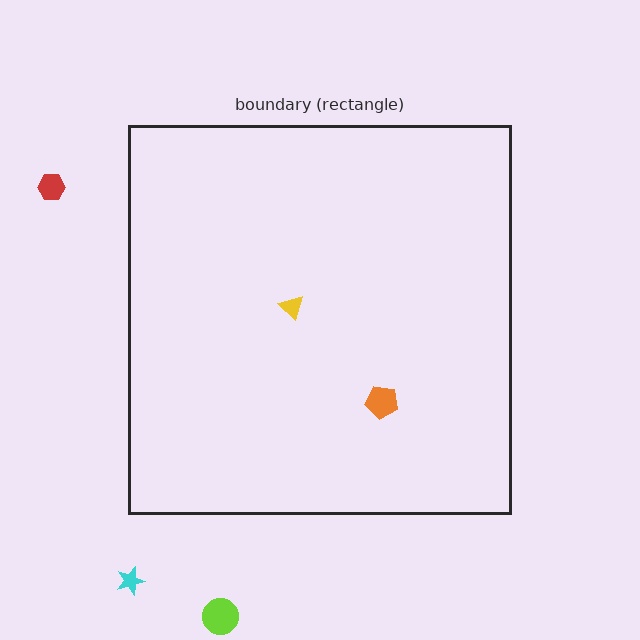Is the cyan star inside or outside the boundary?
Outside.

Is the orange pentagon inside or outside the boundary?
Inside.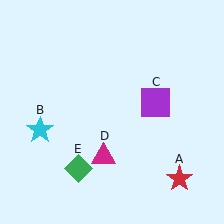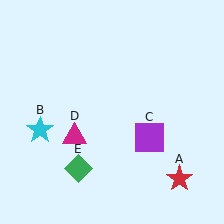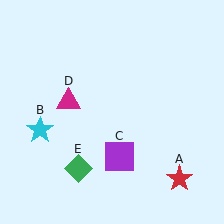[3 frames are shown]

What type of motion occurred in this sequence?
The purple square (object C), magenta triangle (object D) rotated clockwise around the center of the scene.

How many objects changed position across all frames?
2 objects changed position: purple square (object C), magenta triangle (object D).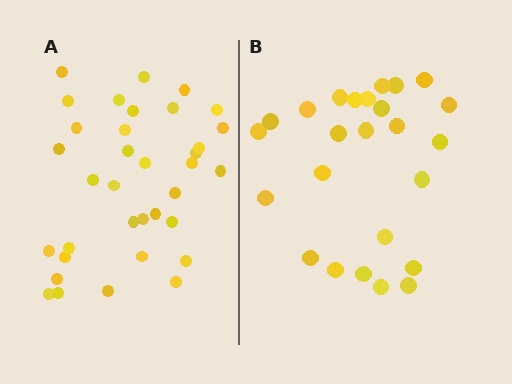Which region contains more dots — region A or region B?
Region A (the left region) has more dots.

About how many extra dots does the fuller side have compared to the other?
Region A has roughly 10 or so more dots than region B.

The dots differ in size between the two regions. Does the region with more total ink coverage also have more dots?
No. Region B has more total ink coverage because its dots are larger, but region A actually contains more individual dots. Total area can be misleading — the number of items is what matters here.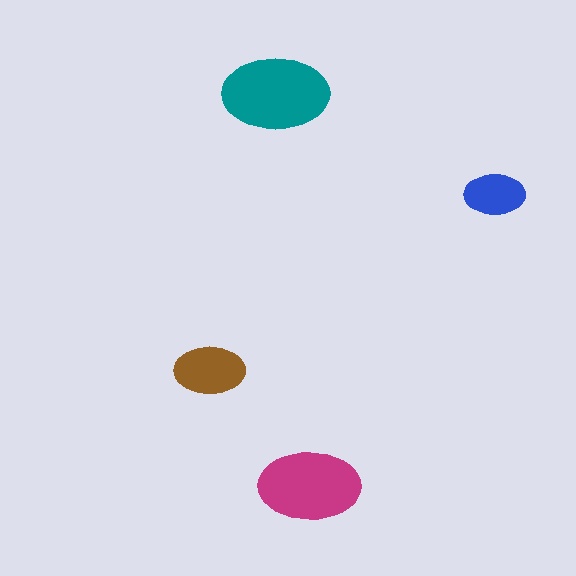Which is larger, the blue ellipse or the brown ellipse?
The brown one.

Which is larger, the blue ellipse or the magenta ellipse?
The magenta one.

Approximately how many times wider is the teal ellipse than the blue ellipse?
About 2 times wider.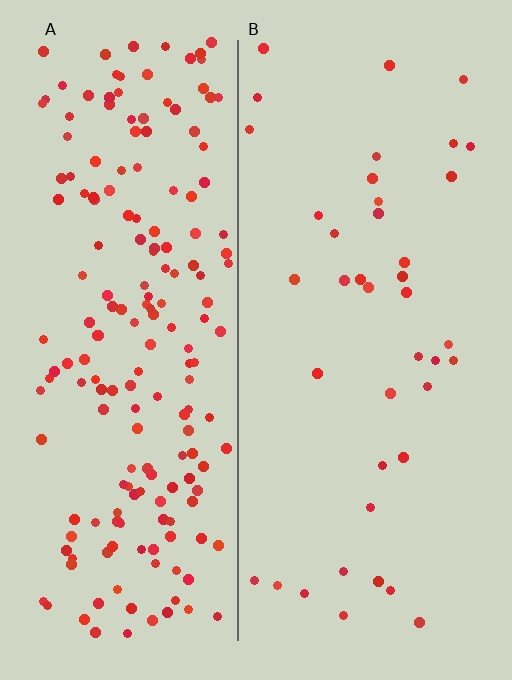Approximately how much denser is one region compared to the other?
Approximately 4.7× — region A over region B.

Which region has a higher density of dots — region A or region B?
A (the left).